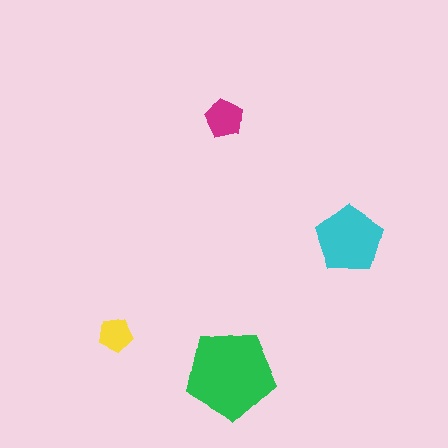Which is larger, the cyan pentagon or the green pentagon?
The green one.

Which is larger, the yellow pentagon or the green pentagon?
The green one.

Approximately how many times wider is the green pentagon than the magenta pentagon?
About 2.5 times wider.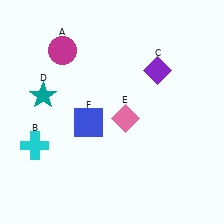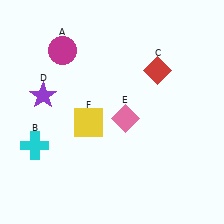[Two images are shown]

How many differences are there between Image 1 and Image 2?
There are 3 differences between the two images.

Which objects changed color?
C changed from purple to red. D changed from teal to purple. F changed from blue to yellow.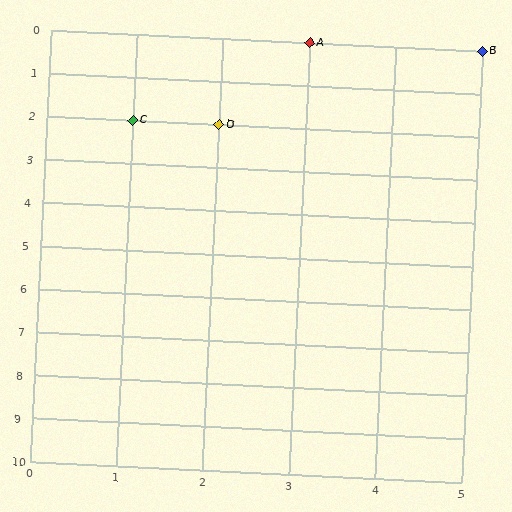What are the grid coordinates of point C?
Point C is at grid coordinates (1, 2).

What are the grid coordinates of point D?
Point D is at grid coordinates (2, 2).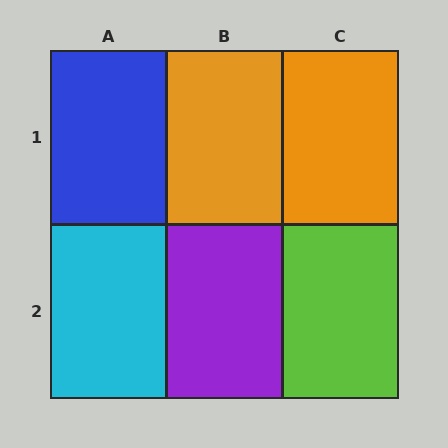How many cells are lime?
1 cell is lime.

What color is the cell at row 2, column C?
Lime.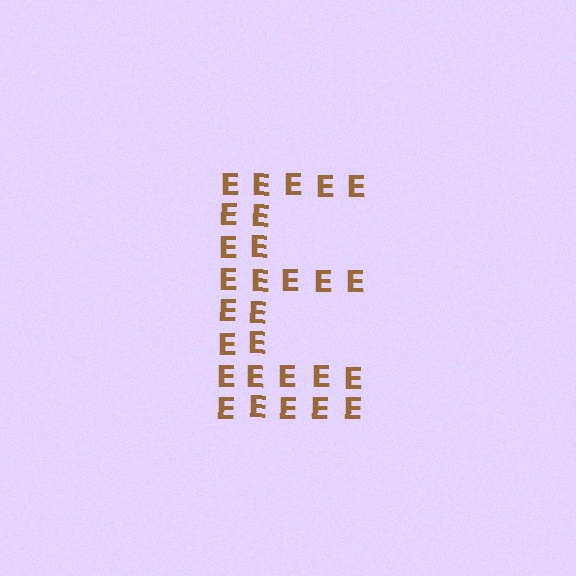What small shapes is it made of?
It is made of small letter E's.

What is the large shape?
The large shape is the letter E.